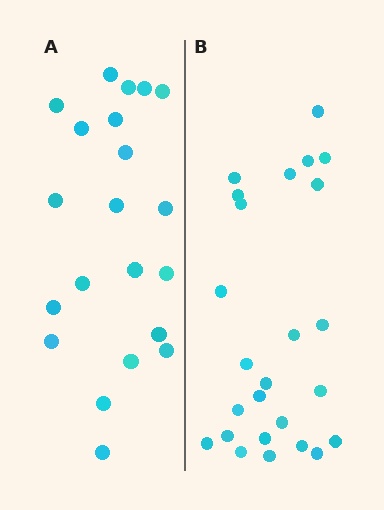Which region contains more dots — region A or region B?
Region B (the right region) has more dots.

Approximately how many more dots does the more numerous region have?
Region B has about 4 more dots than region A.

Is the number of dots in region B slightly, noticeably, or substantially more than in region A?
Region B has only slightly more — the two regions are fairly close. The ratio is roughly 1.2 to 1.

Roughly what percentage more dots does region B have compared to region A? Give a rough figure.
About 20% more.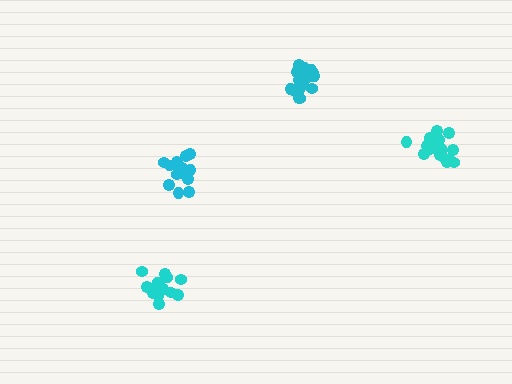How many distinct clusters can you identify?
There are 4 distinct clusters.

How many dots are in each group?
Group 1: 15 dots, Group 2: 18 dots, Group 3: 19 dots, Group 4: 15 dots (67 total).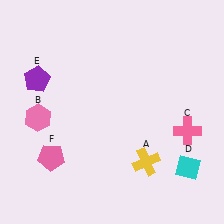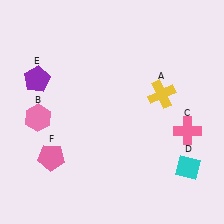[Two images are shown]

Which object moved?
The yellow cross (A) moved up.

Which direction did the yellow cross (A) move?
The yellow cross (A) moved up.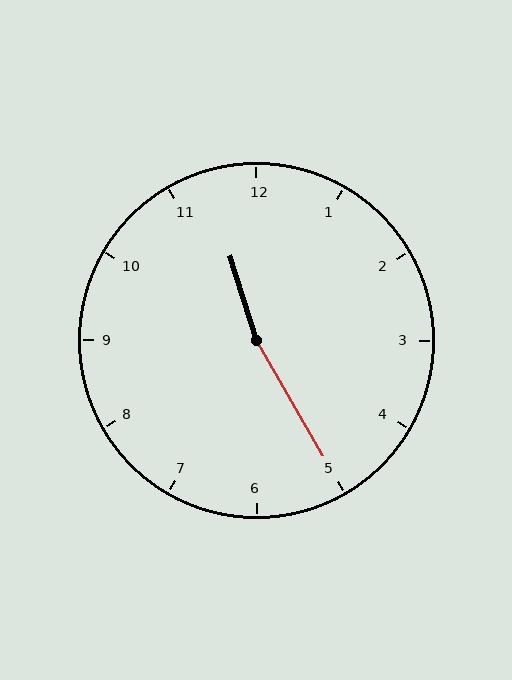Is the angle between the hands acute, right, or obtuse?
It is obtuse.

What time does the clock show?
11:25.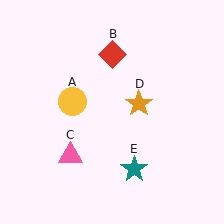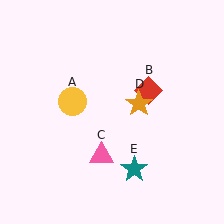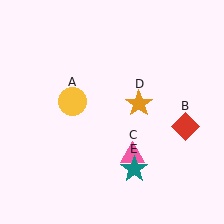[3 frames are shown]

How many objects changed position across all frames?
2 objects changed position: red diamond (object B), pink triangle (object C).